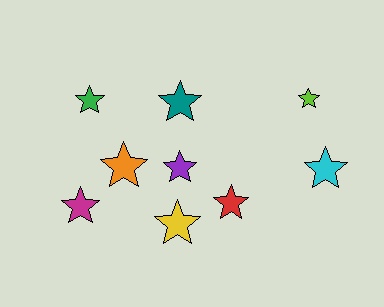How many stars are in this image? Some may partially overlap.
There are 9 stars.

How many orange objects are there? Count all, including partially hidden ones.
There is 1 orange object.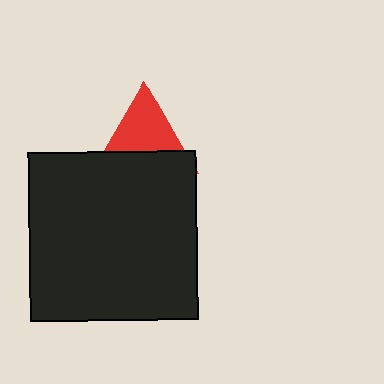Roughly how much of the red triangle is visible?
About half of it is visible (roughly 55%).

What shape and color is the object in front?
The object in front is a black square.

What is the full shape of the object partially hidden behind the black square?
The partially hidden object is a red triangle.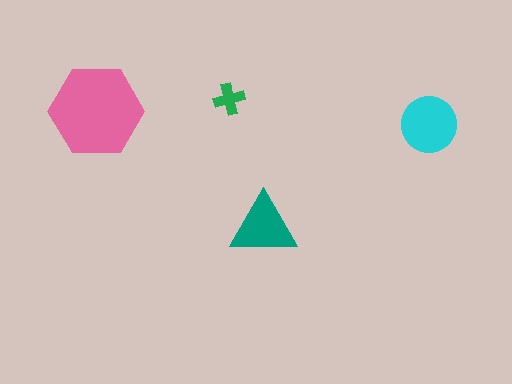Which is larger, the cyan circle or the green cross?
The cyan circle.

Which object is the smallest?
The green cross.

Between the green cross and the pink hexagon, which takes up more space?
The pink hexagon.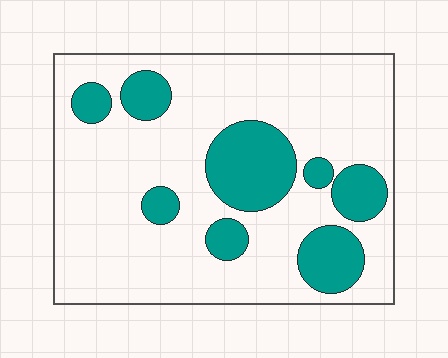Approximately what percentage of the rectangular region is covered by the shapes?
Approximately 25%.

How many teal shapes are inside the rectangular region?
8.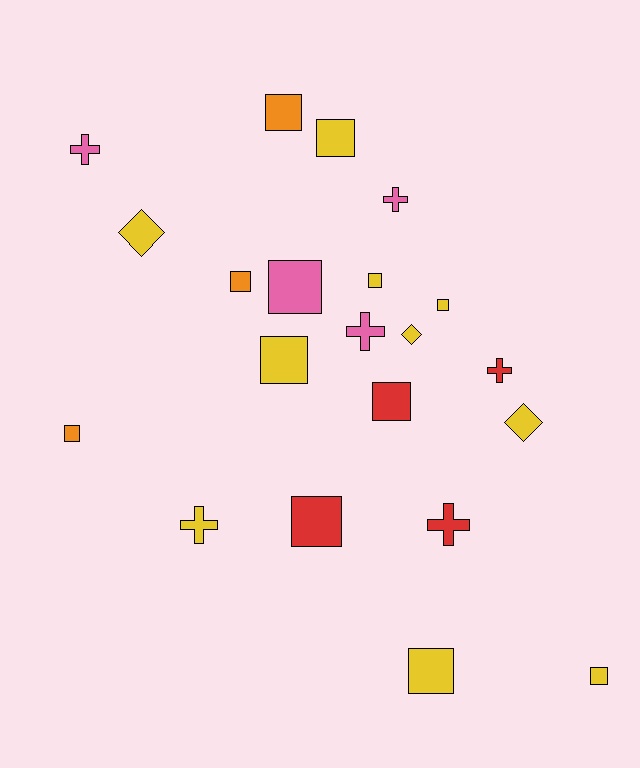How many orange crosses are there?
There are no orange crosses.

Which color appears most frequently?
Yellow, with 10 objects.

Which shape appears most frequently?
Square, with 12 objects.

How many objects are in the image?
There are 21 objects.